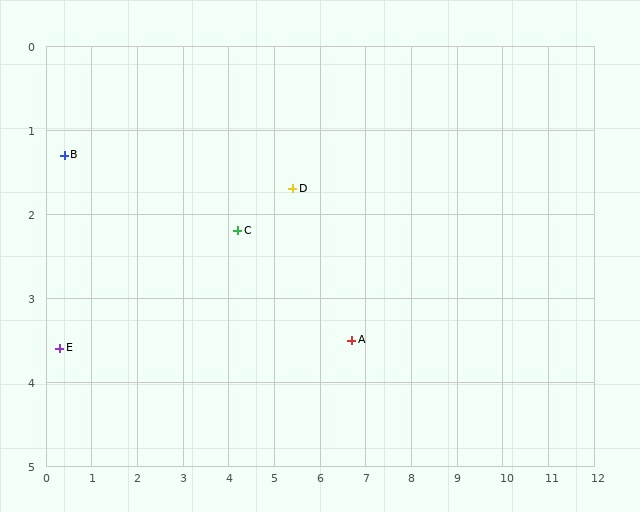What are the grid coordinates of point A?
Point A is at approximately (6.7, 3.5).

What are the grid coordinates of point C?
Point C is at approximately (4.2, 2.2).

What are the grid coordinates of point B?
Point B is at approximately (0.4, 1.3).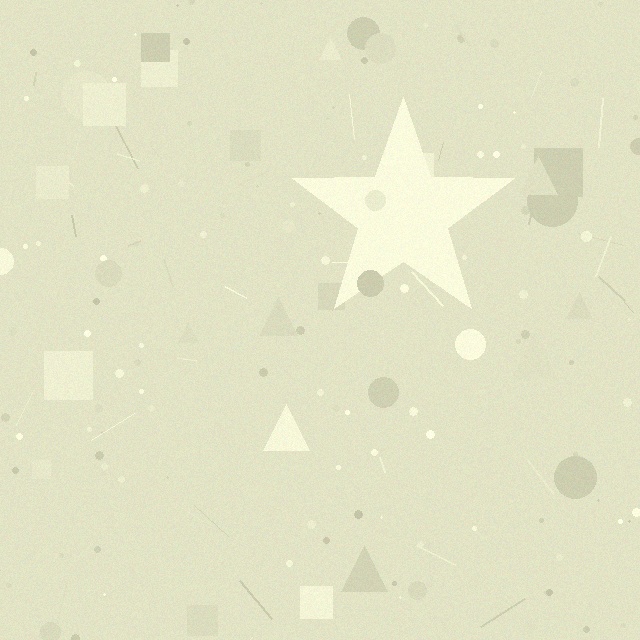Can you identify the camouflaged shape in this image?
The camouflaged shape is a star.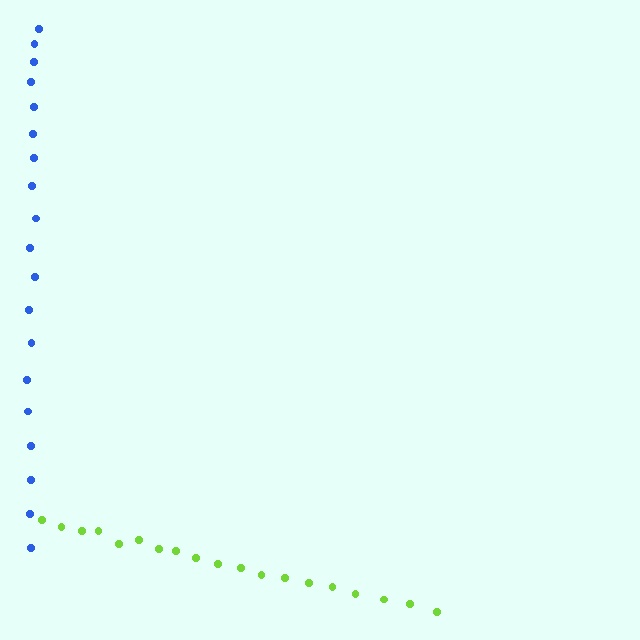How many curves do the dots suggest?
There are 2 distinct paths.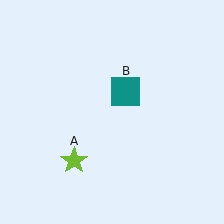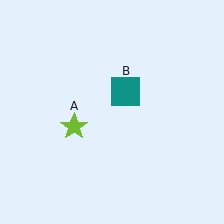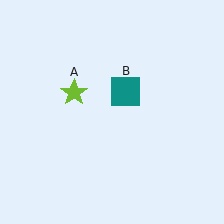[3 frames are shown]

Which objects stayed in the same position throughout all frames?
Teal square (object B) remained stationary.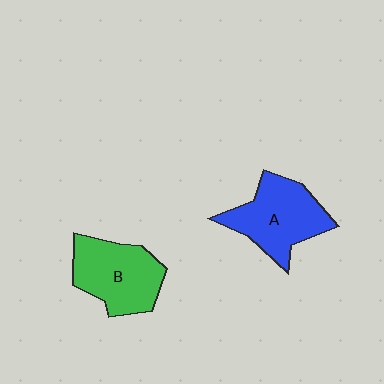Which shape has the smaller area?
Shape B (green).